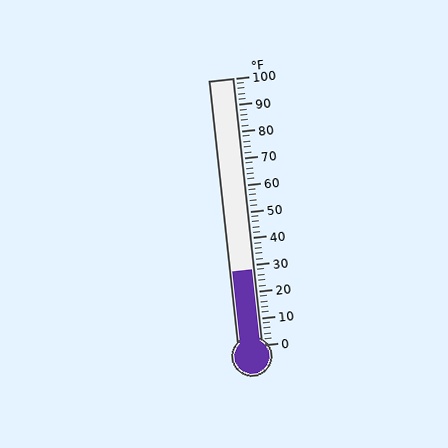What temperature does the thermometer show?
The thermometer shows approximately 28°F.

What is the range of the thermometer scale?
The thermometer scale ranges from 0°F to 100°F.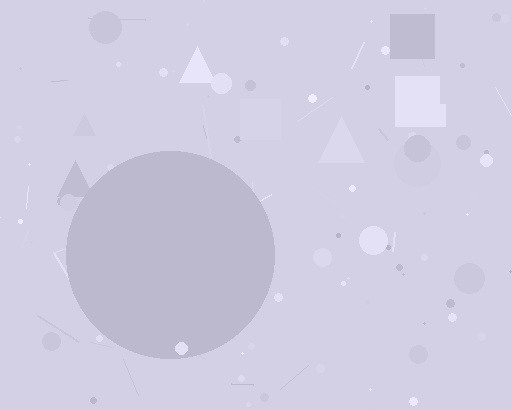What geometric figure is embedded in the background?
A circle is embedded in the background.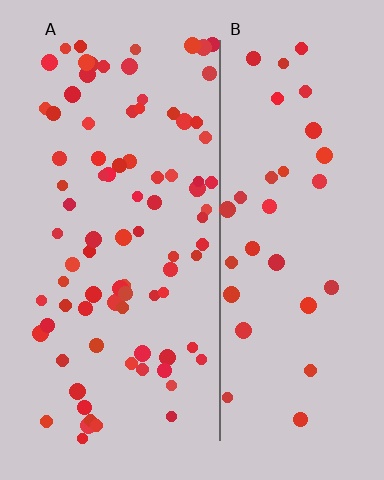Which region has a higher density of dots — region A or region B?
A (the left).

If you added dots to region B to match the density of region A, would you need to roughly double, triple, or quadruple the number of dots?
Approximately double.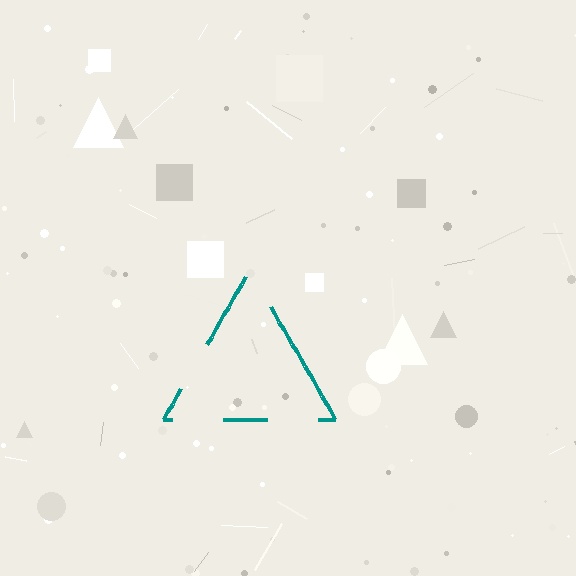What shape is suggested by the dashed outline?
The dashed outline suggests a triangle.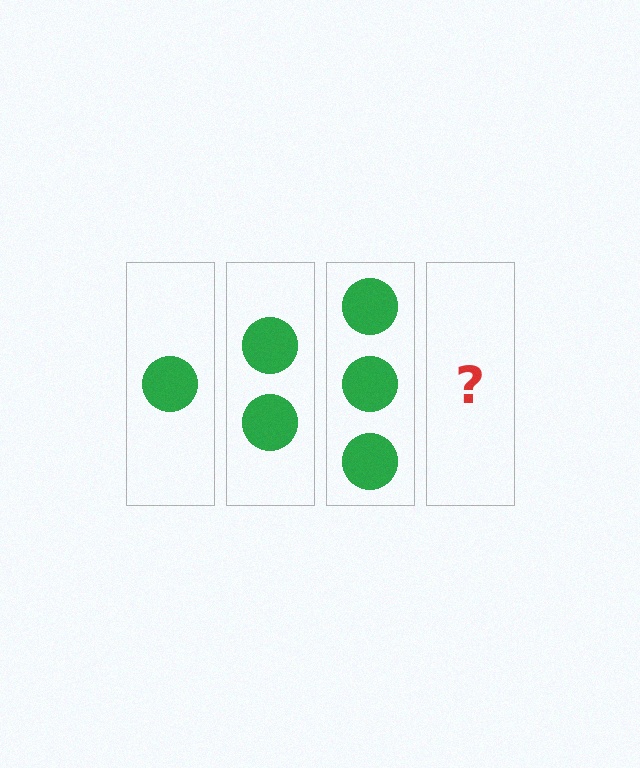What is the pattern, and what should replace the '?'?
The pattern is that each step adds one more circle. The '?' should be 4 circles.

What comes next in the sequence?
The next element should be 4 circles.